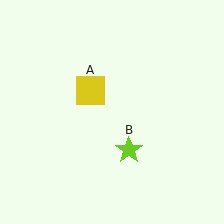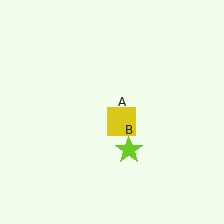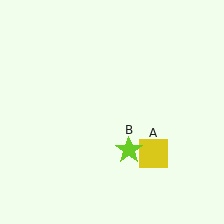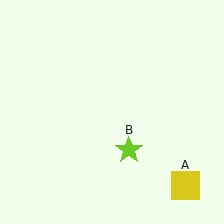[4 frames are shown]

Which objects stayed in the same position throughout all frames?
Lime star (object B) remained stationary.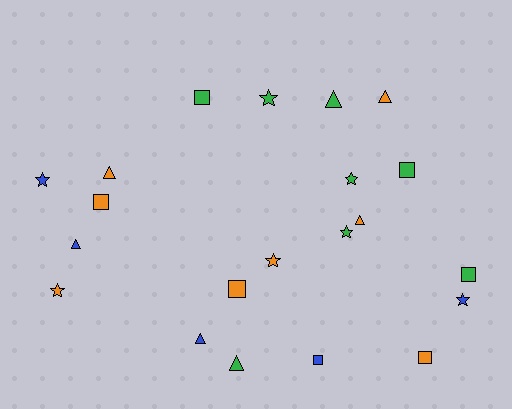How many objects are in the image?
There are 21 objects.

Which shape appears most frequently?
Star, with 7 objects.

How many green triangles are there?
There are 2 green triangles.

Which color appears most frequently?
Green, with 8 objects.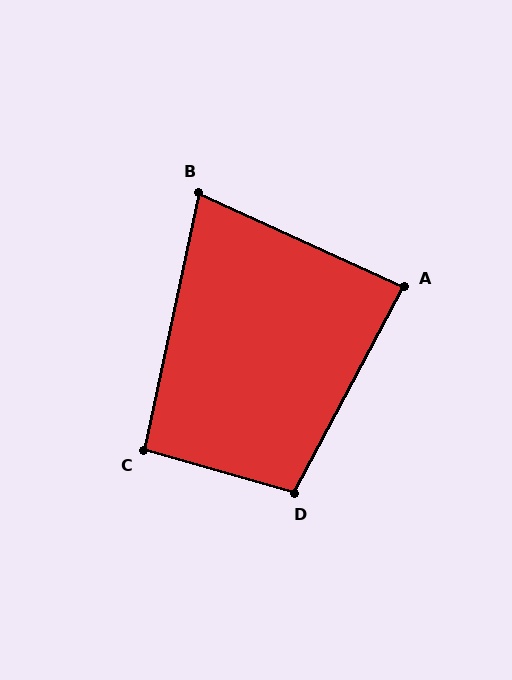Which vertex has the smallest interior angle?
B, at approximately 78 degrees.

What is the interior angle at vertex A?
Approximately 86 degrees (approximately right).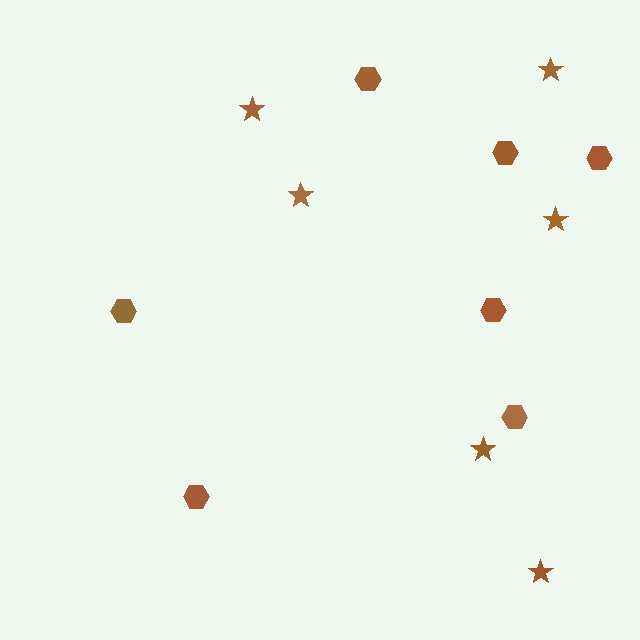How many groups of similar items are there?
There are 2 groups: one group of hexagons (7) and one group of stars (6).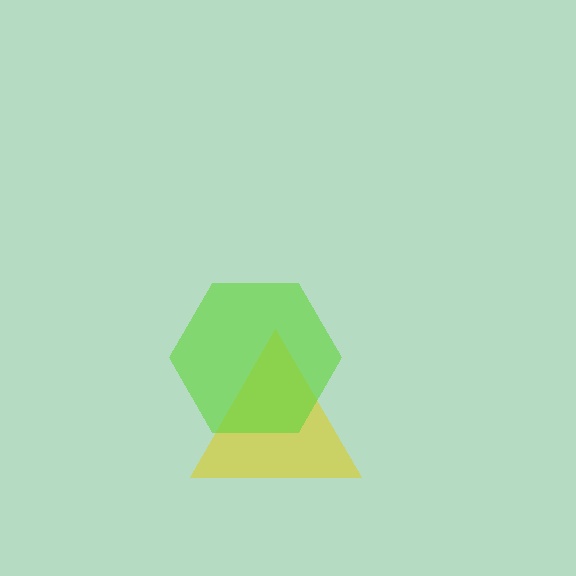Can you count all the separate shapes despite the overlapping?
Yes, there are 2 separate shapes.